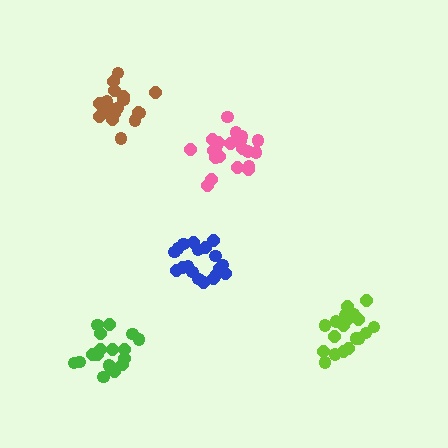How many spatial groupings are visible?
There are 5 spatial groupings.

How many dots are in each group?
Group 1: 21 dots, Group 2: 19 dots, Group 3: 19 dots, Group 4: 19 dots, Group 5: 17 dots (95 total).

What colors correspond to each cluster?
The clusters are colored: pink, lime, green, blue, brown.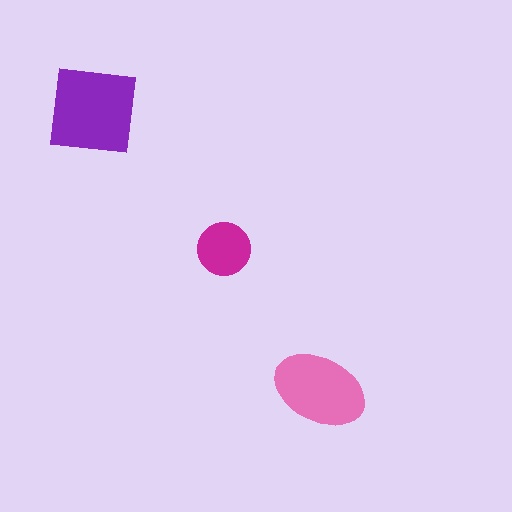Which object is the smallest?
The magenta circle.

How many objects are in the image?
There are 3 objects in the image.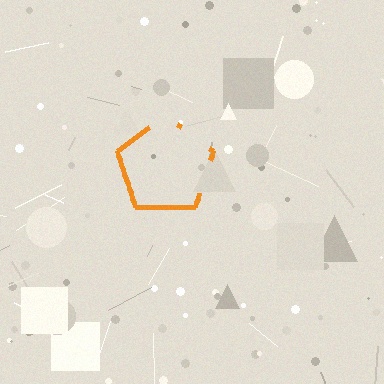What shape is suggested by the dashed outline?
The dashed outline suggests a pentagon.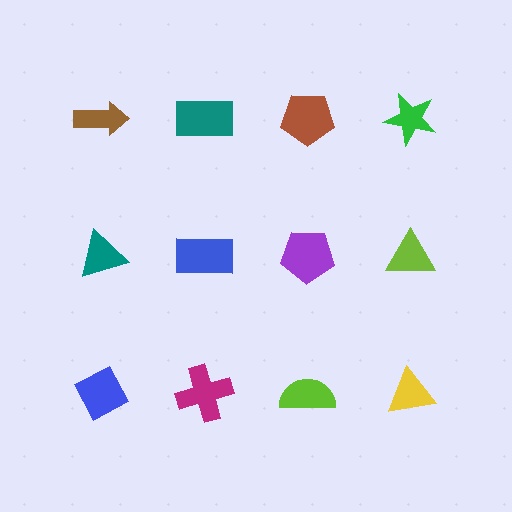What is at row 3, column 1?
A blue diamond.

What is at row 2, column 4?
A lime triangle.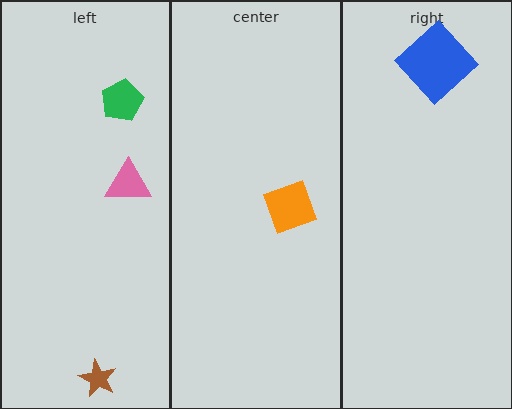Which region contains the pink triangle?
The left region.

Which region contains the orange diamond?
The center region.